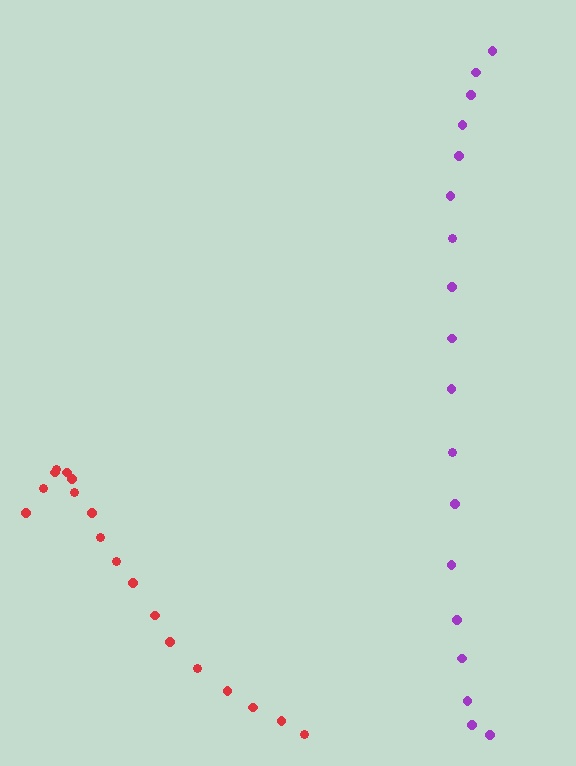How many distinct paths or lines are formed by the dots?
There are 2 distinct paths.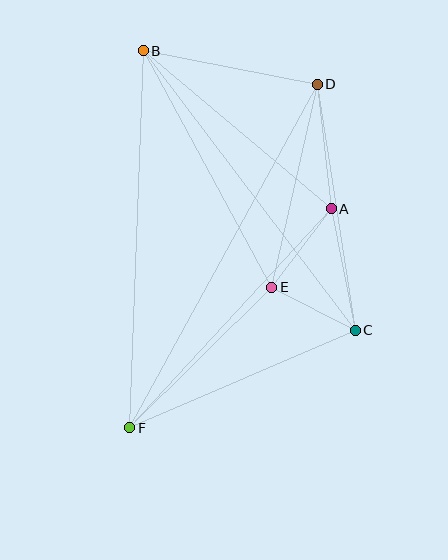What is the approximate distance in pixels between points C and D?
The distance between C and D is approximately 249 pixels.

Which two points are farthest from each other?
Points D and F are farthest from each other.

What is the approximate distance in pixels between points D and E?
The distance between D and E is approximately 208 pixels.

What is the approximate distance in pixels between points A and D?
The distance between A and D is approximately 125 pixels.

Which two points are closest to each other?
Points C and E are closest to each other.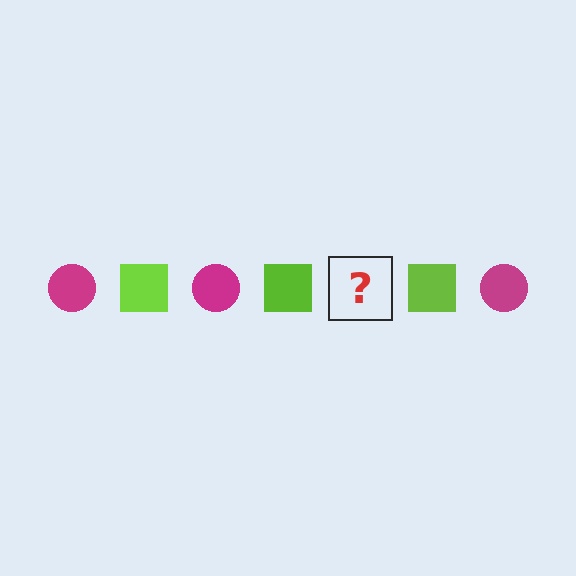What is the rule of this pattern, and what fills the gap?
The rule is that the pattern alternates between magenta circle and lime square. The gap should be filled with a magenta circle.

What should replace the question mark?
The question mark should be replaced with a magenta circle.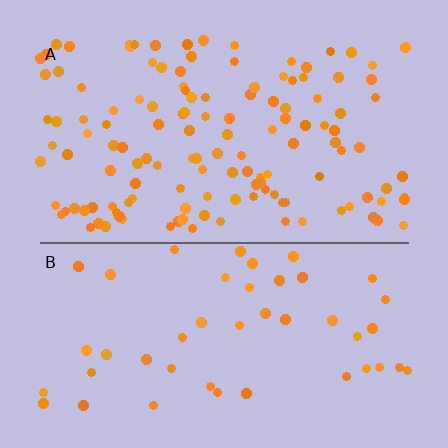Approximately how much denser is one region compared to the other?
Approximately 2.9× — region A over region B.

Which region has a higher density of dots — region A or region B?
A (the top).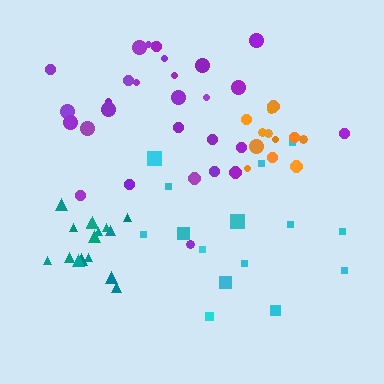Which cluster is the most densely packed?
Teal.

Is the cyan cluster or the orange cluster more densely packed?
Orange.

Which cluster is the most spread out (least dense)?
Cyan.